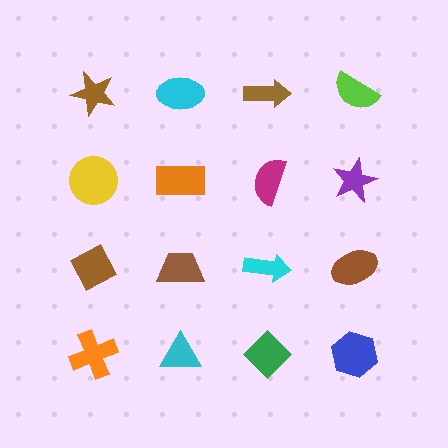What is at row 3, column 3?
A cyan arrow.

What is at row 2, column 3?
A magenta semicircle.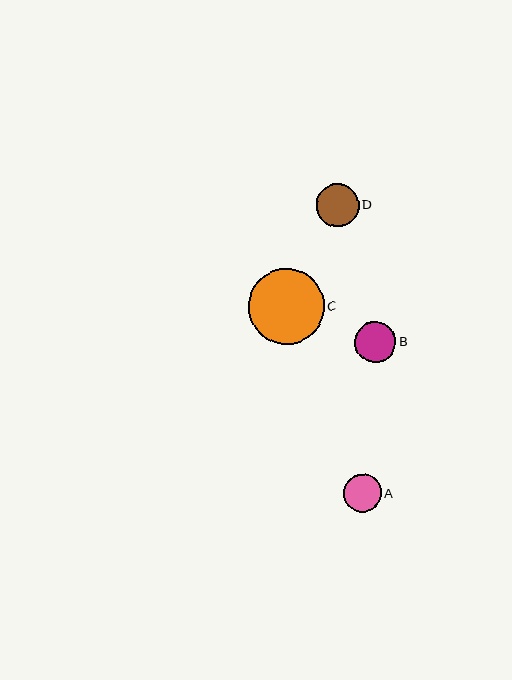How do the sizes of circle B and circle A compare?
Circle B and circle A are approximately the same size.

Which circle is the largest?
Circle C is the largest with a size of approximately 76 pixels.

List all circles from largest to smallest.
From largest to smallest: C, D, B, A.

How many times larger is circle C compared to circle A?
Circle C is approximately 2.0 times the size of circle A.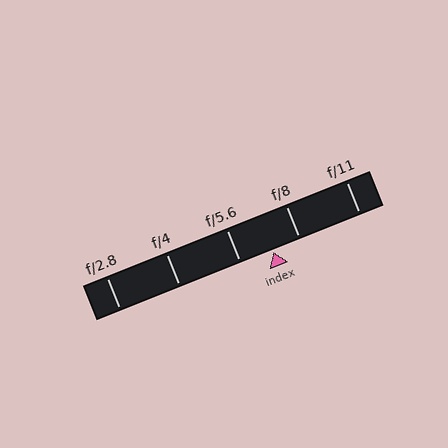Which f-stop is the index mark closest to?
The index mark is closest to f/8.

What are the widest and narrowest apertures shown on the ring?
The widest aperture shown is f/2.8 and the narrowest is f/11.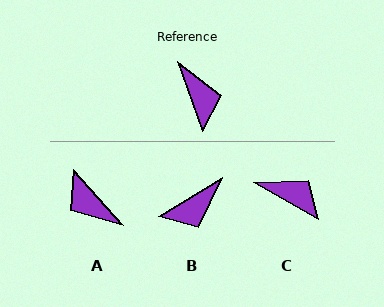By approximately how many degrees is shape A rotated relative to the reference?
Approximately 158 degrees clockwise.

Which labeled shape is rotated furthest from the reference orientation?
A, about 158 degrees away.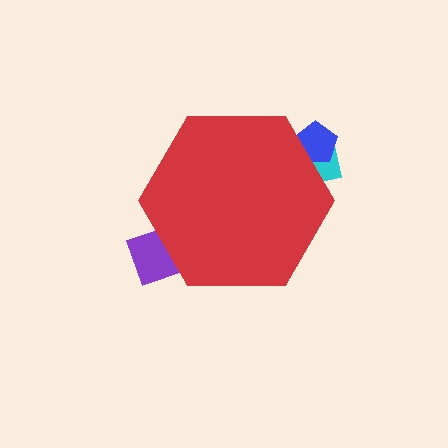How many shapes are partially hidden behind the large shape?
3 shapes are partially hidden.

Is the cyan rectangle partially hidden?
Yes, the cyan rectangle is partially hidden behind the red hexagon.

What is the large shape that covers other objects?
A red hexagon.